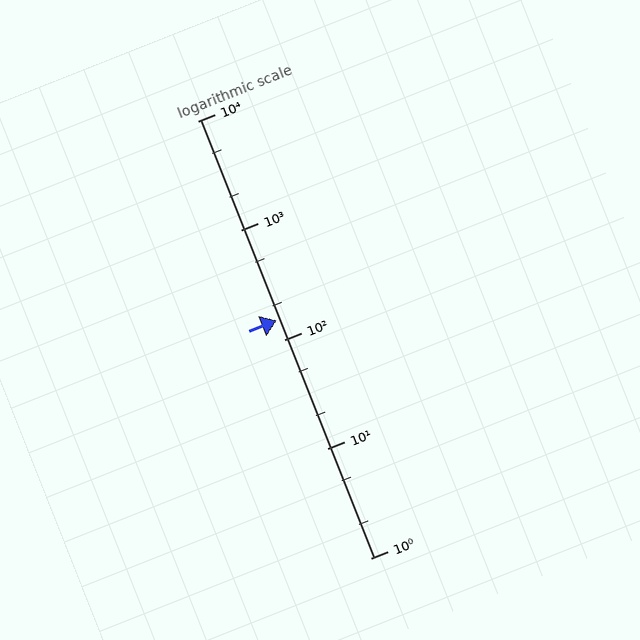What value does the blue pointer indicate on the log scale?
The pointer indicates approximately 150.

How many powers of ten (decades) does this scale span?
The scale spans 4 decades, from 1 to 10000.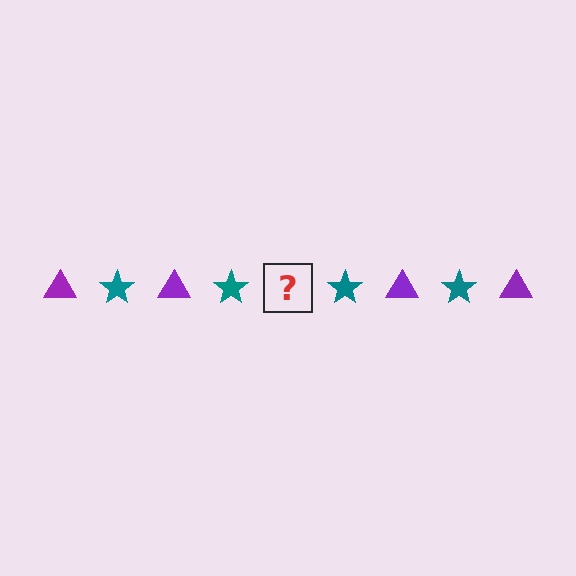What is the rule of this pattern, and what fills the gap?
The rule is that the pattern alternates between purple triangle and teal star. The gap should be filled with a purple triangle.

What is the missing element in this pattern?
The missing element is a purple triangle.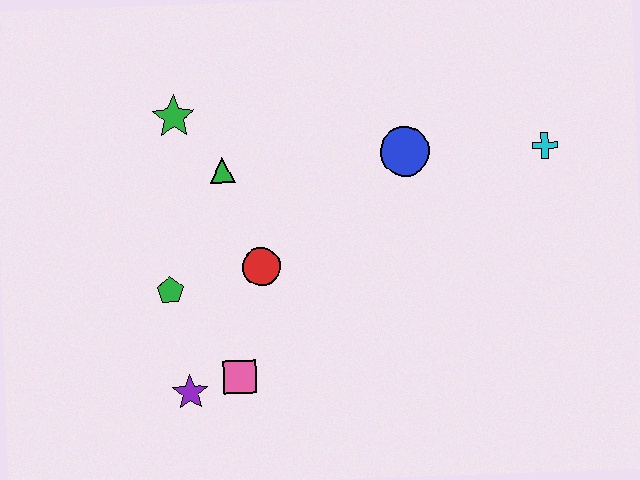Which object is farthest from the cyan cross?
The purple star is farthest from the cyan cross.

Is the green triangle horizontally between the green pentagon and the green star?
No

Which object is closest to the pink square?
The purple star is closest to the pink square.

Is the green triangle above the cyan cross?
No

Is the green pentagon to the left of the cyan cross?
Yes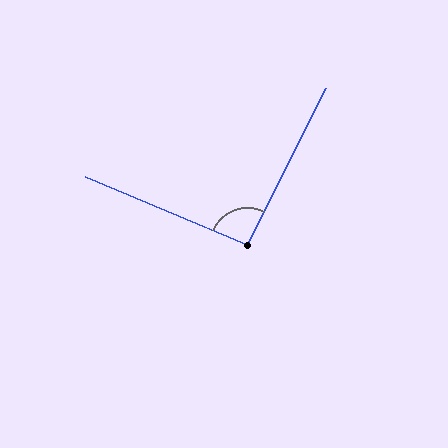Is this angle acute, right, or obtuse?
It is approximately a right angle.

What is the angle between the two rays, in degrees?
Approximately 94 degrees.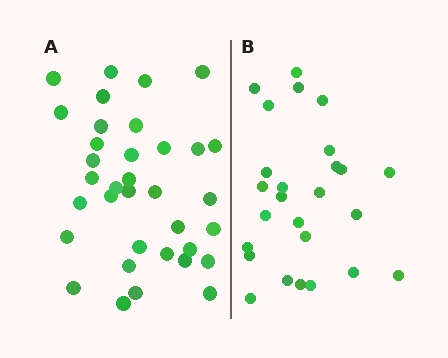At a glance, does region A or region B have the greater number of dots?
Region A (the left region) has more dots.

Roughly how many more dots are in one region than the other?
Region A has roughly 8 or so more dots than region B.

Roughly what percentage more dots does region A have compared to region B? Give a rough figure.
About 35% more.